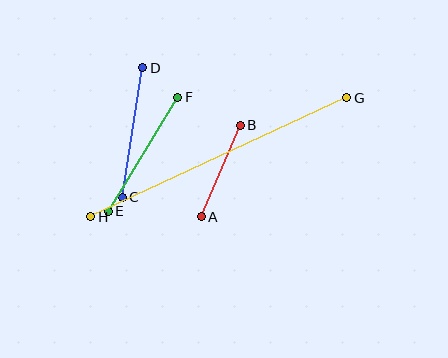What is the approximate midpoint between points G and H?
The midpoint is at approximately (219, 157) pixels.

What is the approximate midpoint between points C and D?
The midpoint is at approximately (133, 132) pixels.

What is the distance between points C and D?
The distance is approximately 131 pixels.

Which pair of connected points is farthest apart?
Points G and H are farthest apart.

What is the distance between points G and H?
The distance is approximately 282 pixels.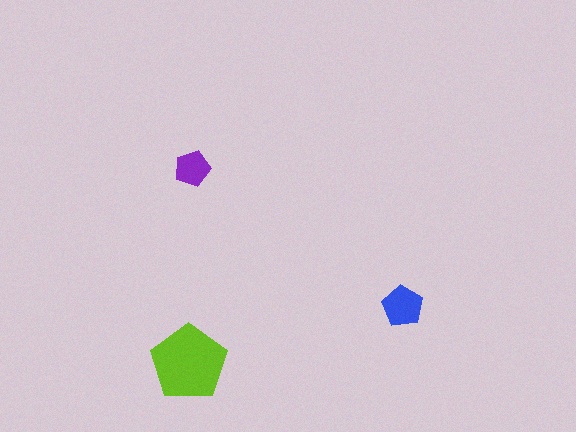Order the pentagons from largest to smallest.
the lime one, the blue one, the purple one.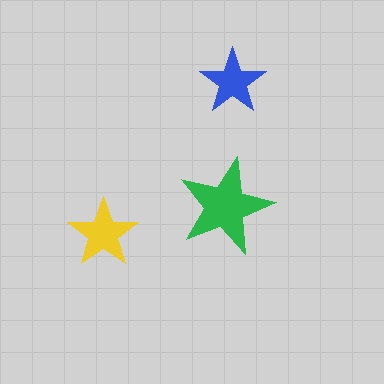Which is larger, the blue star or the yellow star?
The yellow one.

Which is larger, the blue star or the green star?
The green one.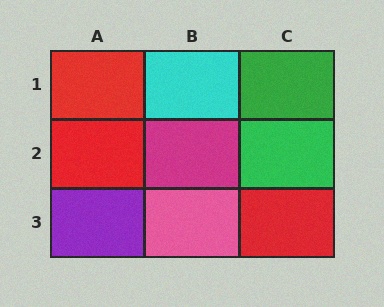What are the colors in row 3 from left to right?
Purple, pink, red.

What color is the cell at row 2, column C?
Green.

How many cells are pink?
1 cell is pink.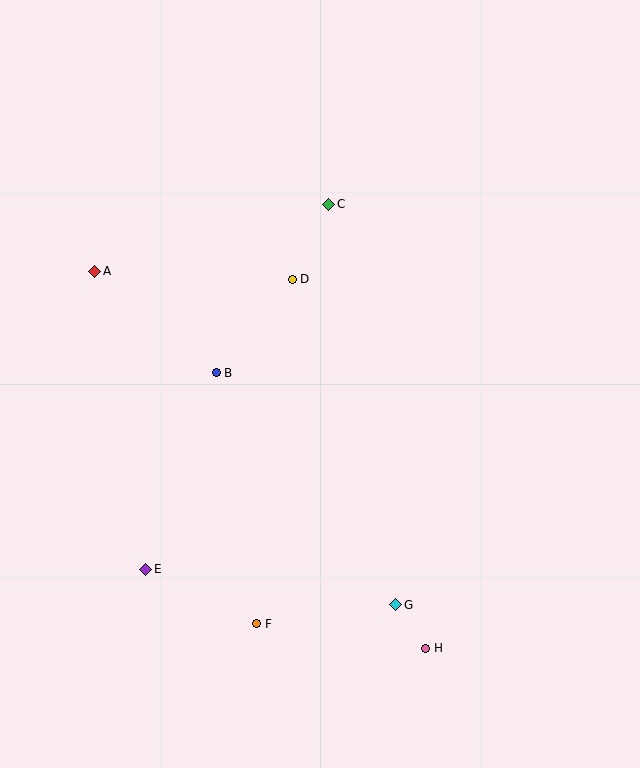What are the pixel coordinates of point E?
Point E is at (146, 569).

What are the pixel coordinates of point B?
Point B is at (216, 373).